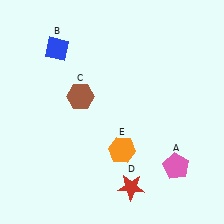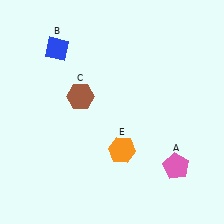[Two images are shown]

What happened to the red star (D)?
The red star (D) was removed in Image 2. It was in the bottom-right area of Image 1.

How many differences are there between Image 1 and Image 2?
There is 1 difference between the two images.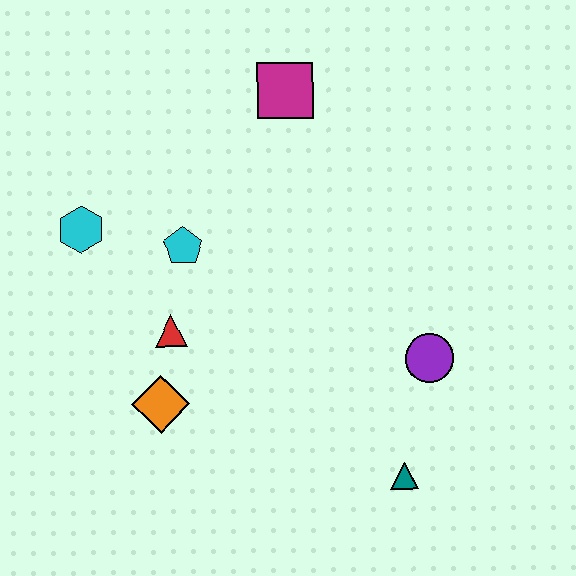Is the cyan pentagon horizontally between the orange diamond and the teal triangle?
Yes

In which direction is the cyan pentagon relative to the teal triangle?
The cyan pentagon is above the teal triangle.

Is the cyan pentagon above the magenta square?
No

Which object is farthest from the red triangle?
The teal triangle is farthest from the red triangle.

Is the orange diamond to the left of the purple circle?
Yes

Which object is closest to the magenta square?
The cyan pentagon is closest to the magenta square.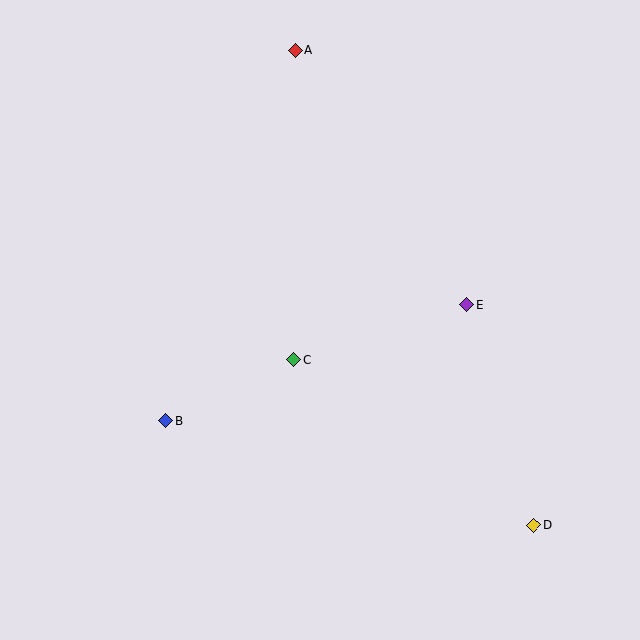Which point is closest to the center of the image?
Point C at (294, 360) is closest to the center.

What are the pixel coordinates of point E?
Point E is at (466, 305).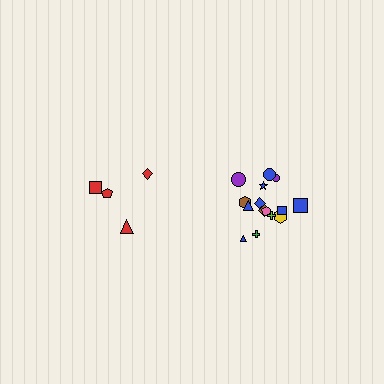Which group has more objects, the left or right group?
The right group.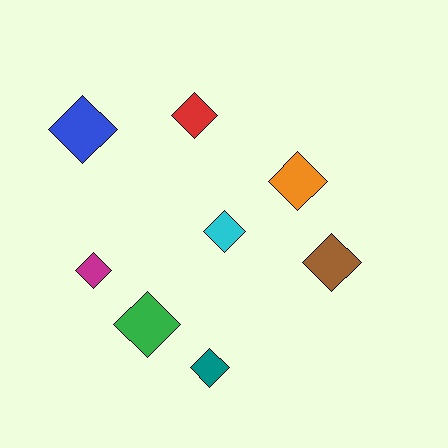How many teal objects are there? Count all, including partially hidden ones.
There is 1 teal object.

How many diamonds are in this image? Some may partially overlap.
There are 8 diamonds.